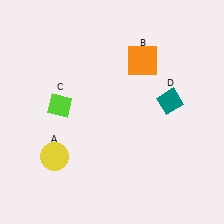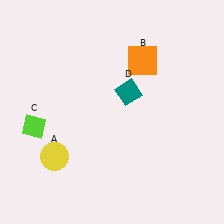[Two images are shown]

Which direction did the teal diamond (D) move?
The teal diamond (D) moved left.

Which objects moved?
The objects that moved are: the lime diamond (C), the teal diamond (D).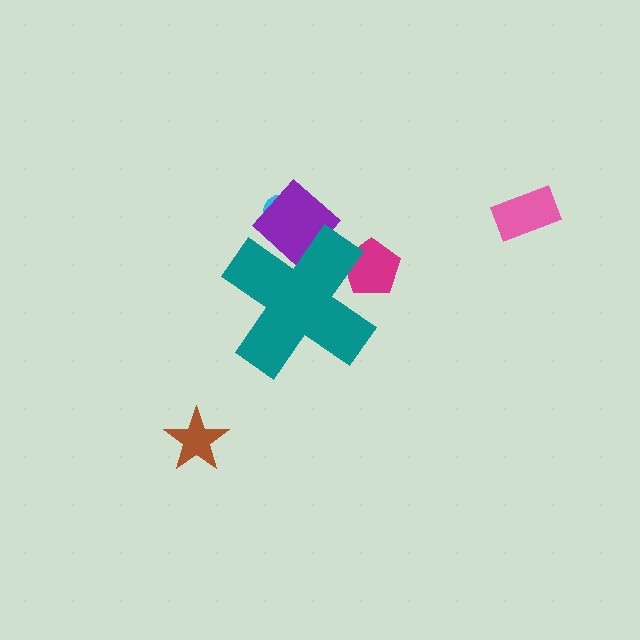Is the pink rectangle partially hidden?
No, the pink rectangle is fully visible.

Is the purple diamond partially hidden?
Yes, the purple diamond is partially hidden behind the teal cross.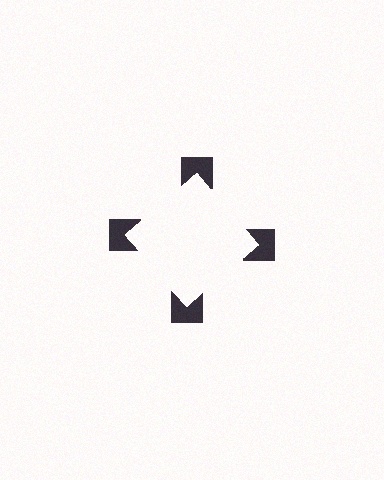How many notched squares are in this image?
There are 4 — one at each vertex of the illusory square.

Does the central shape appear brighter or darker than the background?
It typically appears slightly brighter than the background, even though no actual brightness change is drawn.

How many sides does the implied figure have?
4 sides.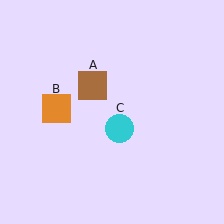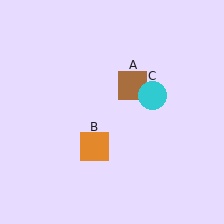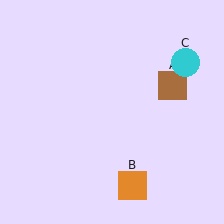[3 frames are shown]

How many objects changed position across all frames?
3 objects changed position: brown square (object A), orange square (object B), cyan circle (object C).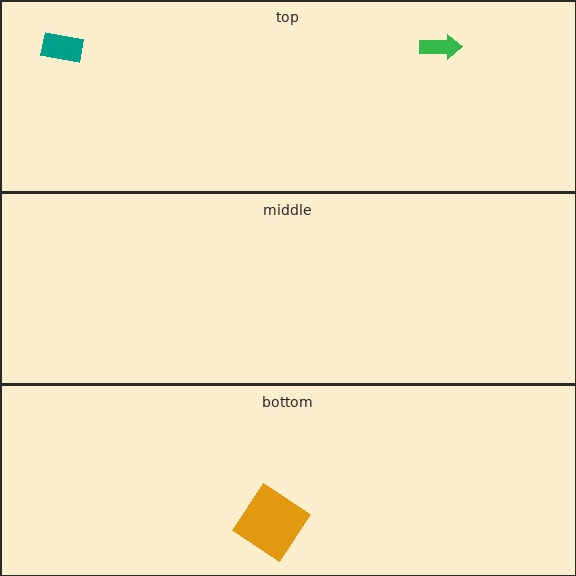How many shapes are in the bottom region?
1.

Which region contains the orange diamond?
The bottom region.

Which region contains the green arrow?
The top region.